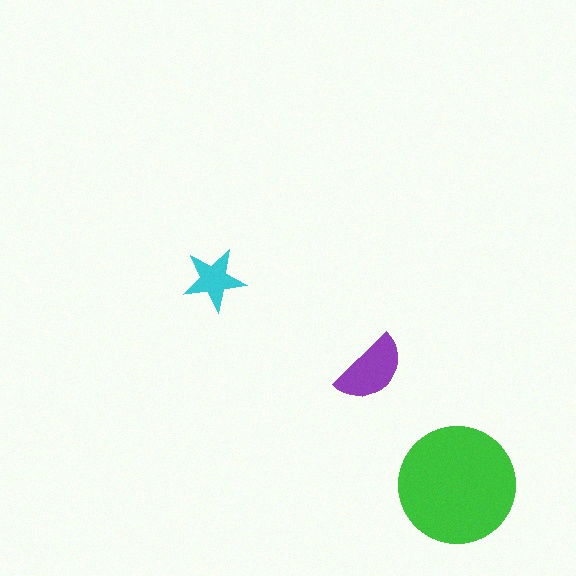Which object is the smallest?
The cyan star.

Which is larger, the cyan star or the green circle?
The green circle.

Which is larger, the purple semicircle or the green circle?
The green circle.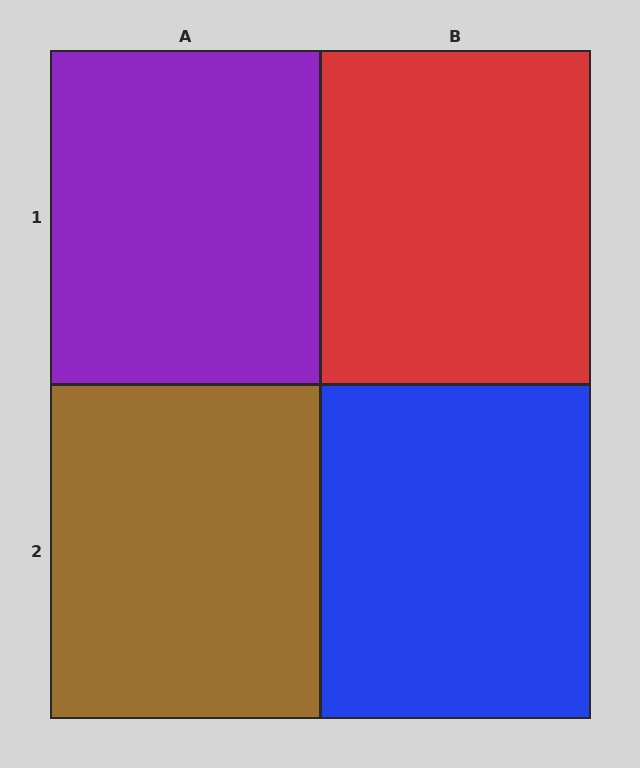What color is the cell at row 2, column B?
Blue.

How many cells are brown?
1 cell is brown.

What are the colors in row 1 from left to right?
Purple, red.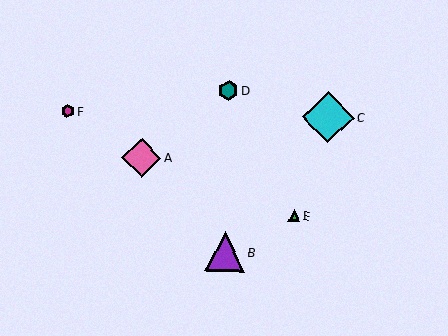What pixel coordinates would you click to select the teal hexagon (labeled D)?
Click at (228, 91) to select the teal hexagon D.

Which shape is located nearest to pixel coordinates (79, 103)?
The magenta hexagon (labeled F) at (67, 111) is nearest to that location.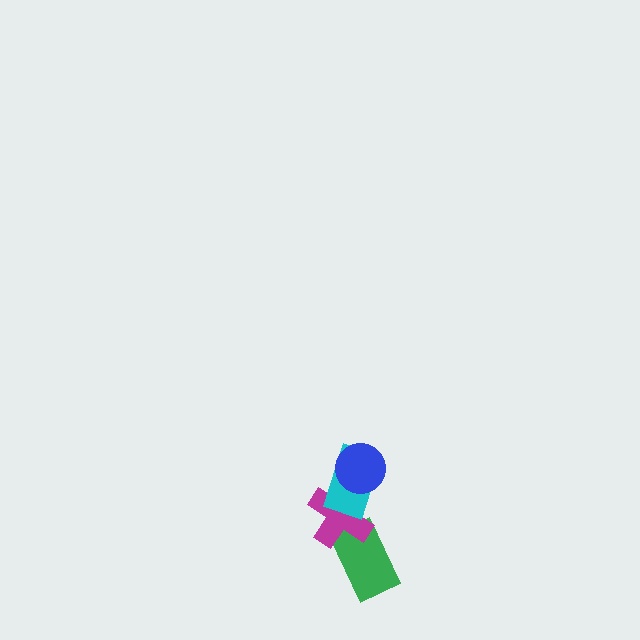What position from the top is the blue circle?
The blue circle is 1st from the top.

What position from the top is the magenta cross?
The magenta cross is 3rd from the top.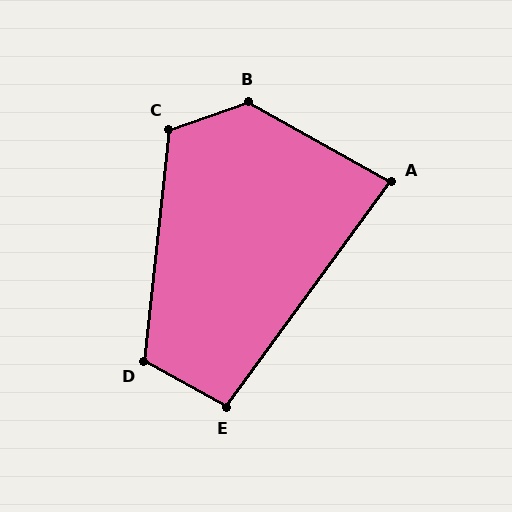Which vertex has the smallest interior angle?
A, at approximately 83 degrees.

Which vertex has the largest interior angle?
B, at approximately 132 degrees.